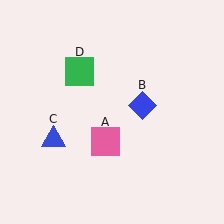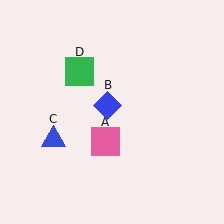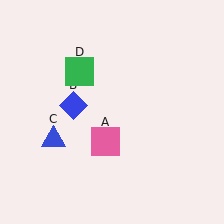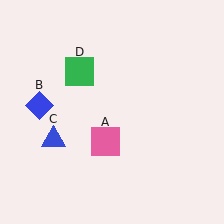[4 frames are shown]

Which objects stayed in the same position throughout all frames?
Pink square (object A) and blue triangle (object C) and green square (object D) remained stationary.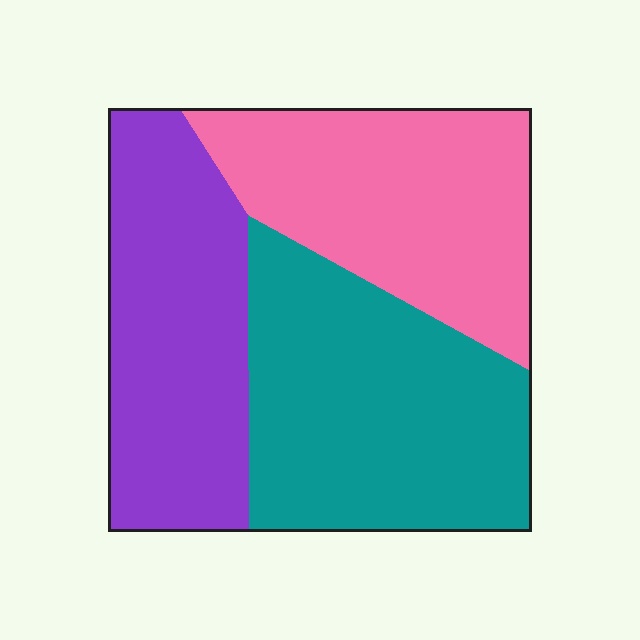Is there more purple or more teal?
Teal.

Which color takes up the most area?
Teal, at roughly 40%.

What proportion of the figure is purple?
Purple takes up between a quarter and a half of the figure.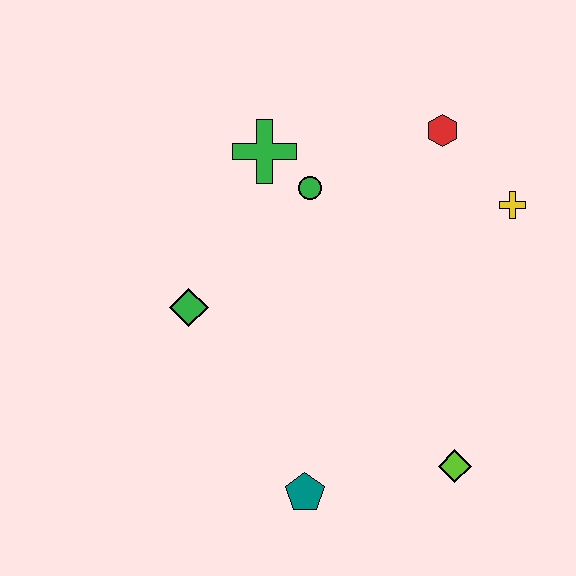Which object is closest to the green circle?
The green cross is closest to the green circle.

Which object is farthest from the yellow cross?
The teal pentagon is farthest from the yellow cross.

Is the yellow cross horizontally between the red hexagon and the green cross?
No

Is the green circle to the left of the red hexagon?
Yes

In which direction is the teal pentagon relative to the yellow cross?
The teal pentagon is below the yellow cross.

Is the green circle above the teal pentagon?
Yes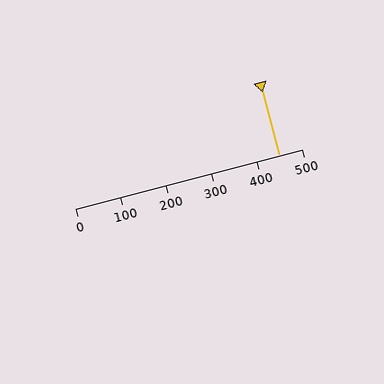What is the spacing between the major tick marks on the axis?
The major ticks are spaced 100 apart.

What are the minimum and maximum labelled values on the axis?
The axis runs from 0 to 500.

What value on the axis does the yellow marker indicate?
The marker indicates approximately 450.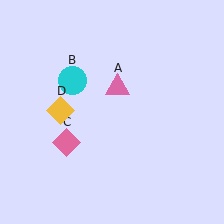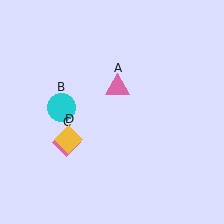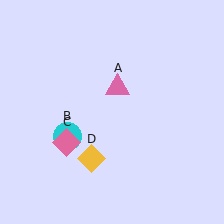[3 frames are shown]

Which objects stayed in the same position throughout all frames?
Pink triangle (object A) and pink diamond (object C) remained stationary.